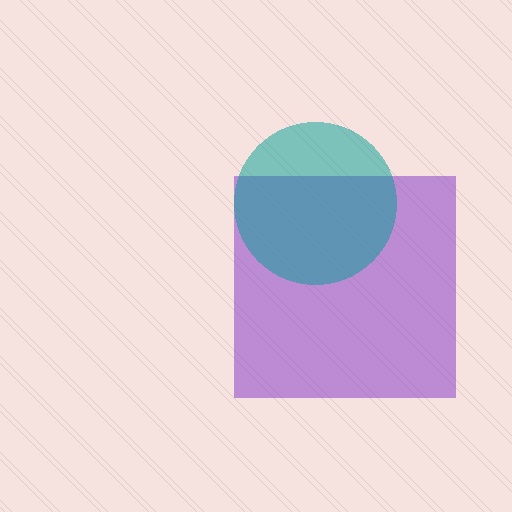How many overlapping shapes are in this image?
There are 2 overlapping shapes in the image.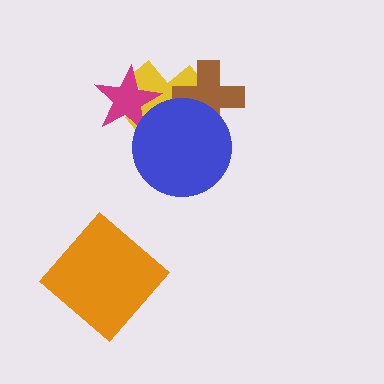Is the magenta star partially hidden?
Yes, it is partially covered by another shape.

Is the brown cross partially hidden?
Yes, it is partially covered by another shape.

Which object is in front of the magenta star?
The blue circle is in front of the magenta star.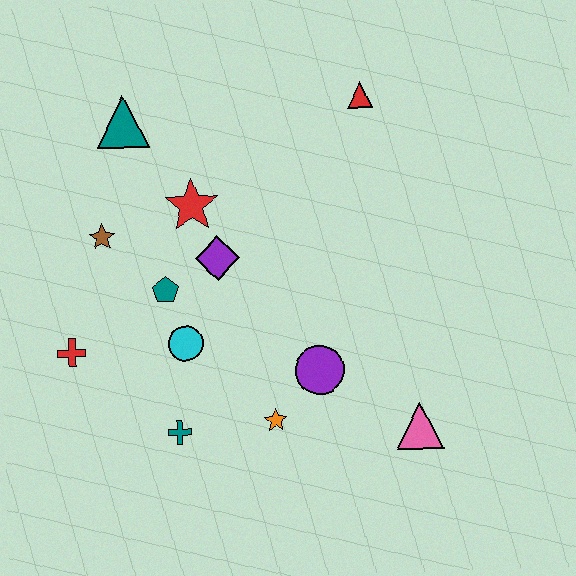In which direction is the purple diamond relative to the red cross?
The purple diamond is to the right of the red cross.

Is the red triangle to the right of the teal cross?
Yes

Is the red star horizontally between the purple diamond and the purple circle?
No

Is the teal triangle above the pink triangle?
Yes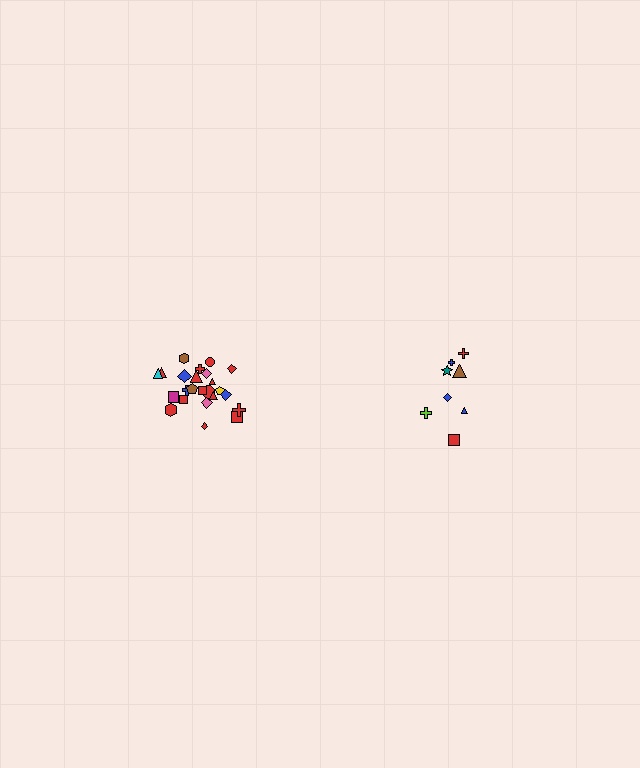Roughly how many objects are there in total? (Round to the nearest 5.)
Roughly 35 objects in total.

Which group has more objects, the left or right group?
The left group.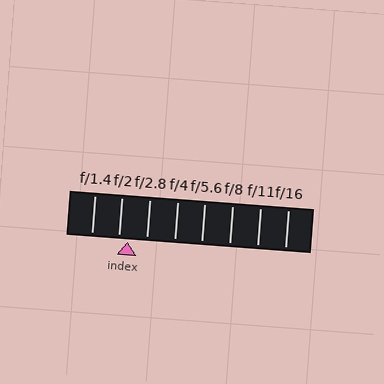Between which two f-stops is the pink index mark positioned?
The index mark is between f/2 and f/2.8.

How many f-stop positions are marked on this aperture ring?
There are 8 f-stop positions marked.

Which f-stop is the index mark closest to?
The index mark is closest to f/2.